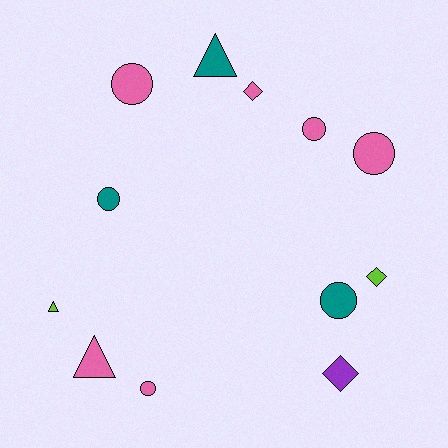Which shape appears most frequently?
Circle, with 6 objects.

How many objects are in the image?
There are 12 objects.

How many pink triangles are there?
There is 1 pink triangle.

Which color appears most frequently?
Pink, with 6 objects.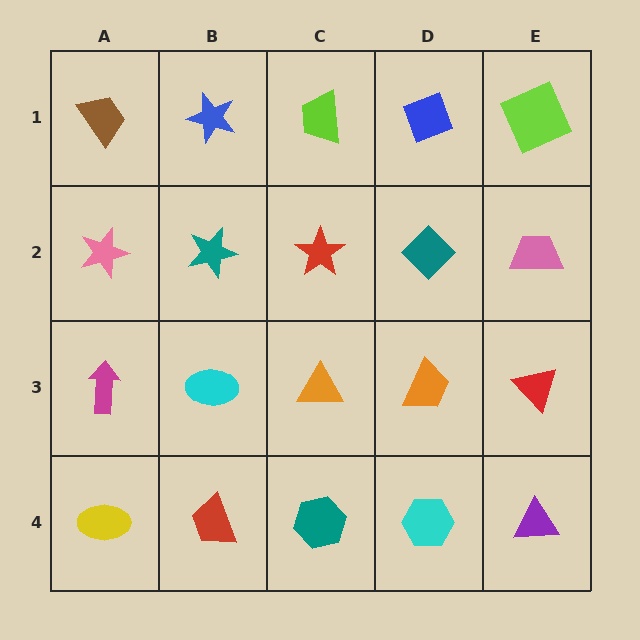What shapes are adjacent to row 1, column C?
A red star (row 2, column C), a blue star (row 1, column B), a blue diamond (row 1, column D).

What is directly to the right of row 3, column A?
A cyan ellipse.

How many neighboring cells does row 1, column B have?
3.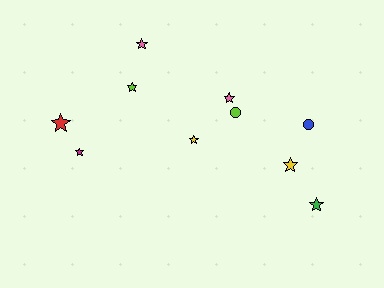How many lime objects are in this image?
There are 2 lime objects.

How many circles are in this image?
There are 2 circles.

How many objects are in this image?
There are 10 objects.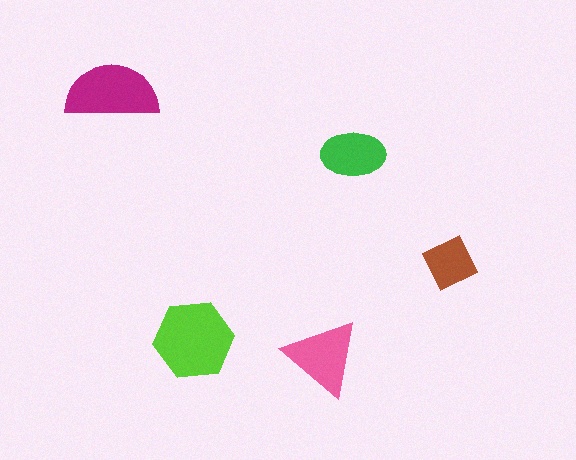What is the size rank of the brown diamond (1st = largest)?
5th.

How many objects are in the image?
There are 5 objects in the image.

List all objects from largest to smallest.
The lime hexagon, the magenta semicircle, the pink triangle, the green ellipse, the brown diamond.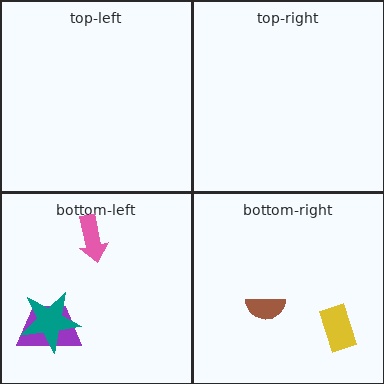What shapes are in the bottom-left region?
The pink arrow, the purple trapezoid, the teal star.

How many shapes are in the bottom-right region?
2.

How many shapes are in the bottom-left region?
3.